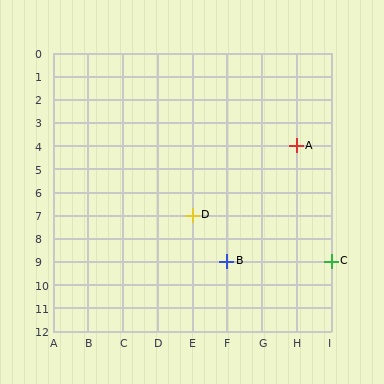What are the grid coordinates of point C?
Point C is at grid coordinates (I, 9).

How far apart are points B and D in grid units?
Points B and D are 1 column and 2 rows apart (about 2.2 grid units diagonally).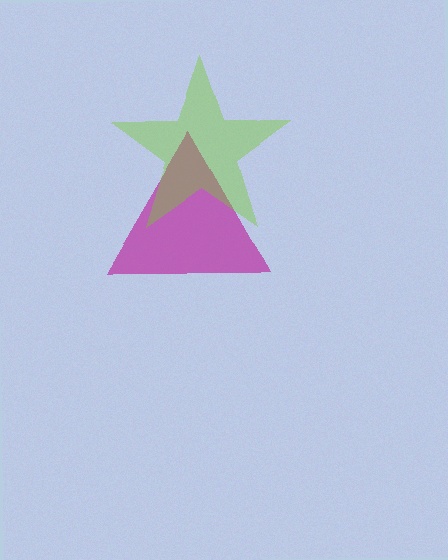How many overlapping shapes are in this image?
There are 2 overlapping shapes in the image.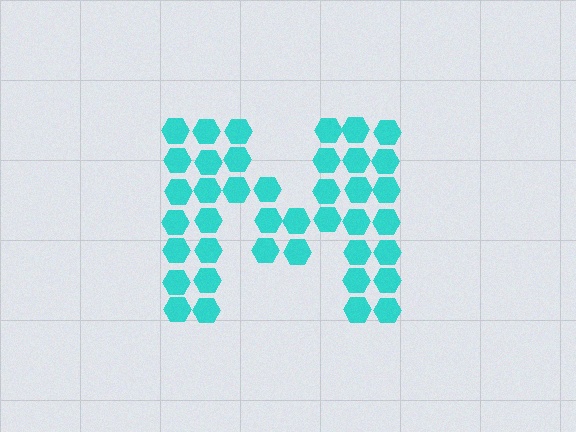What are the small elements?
The small elements are hexagons.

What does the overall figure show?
The overall figure shows the letter M.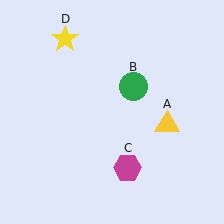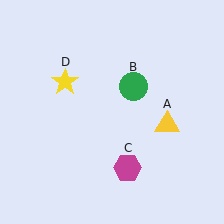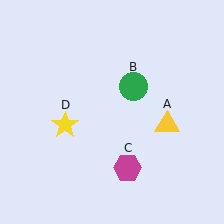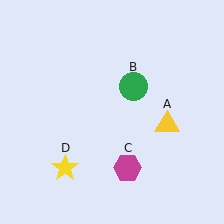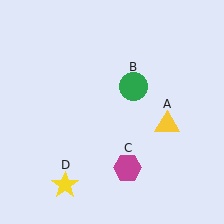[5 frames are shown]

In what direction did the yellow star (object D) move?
The yellow star (object D) moved down.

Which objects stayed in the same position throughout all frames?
Yellow triangle (object A) and green circle (object B) and magenta hexagon (object C) remained stationary.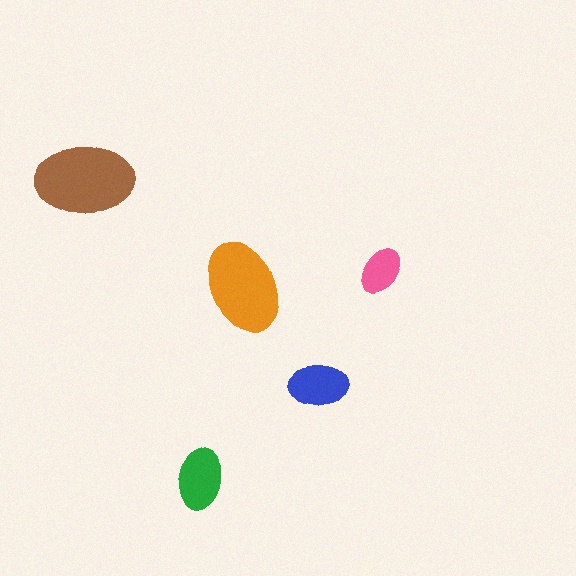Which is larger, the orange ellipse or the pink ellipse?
The orange one.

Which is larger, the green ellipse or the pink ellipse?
The green one.